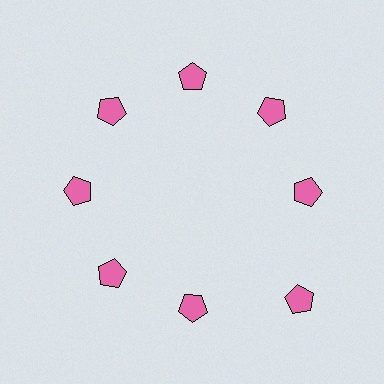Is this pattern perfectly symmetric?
No. The 8 pink pentagons are arranged in a ring, but one element near the 4 o'clock position is pushed outward from the center, breaking the 8-fold rotational symmetry.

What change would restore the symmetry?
The symmetry would be restored by moving it inward, back onto the ring so that all 8 pentagons sit at equal angles and equal distance from the center.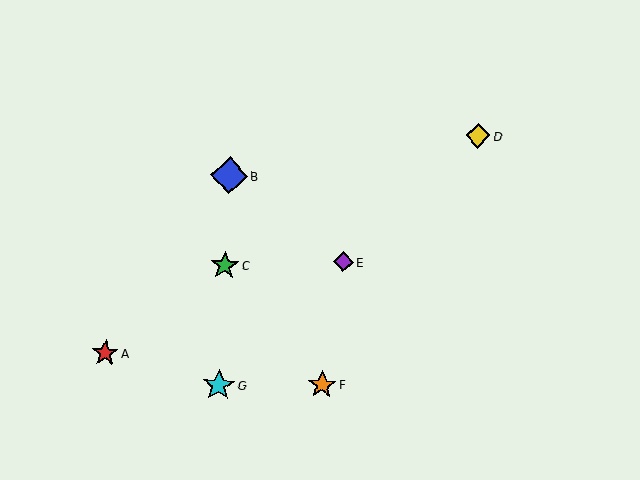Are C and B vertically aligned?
Yes, both are at x≈225.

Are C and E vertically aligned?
No, C is at x≈225 and E is at x≈343.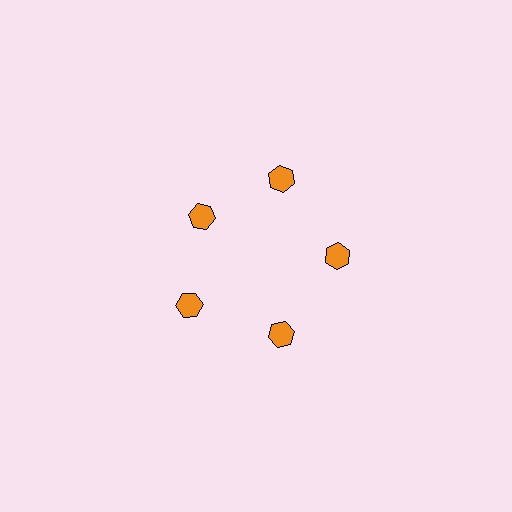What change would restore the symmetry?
The symmetry would be restored by moving it outward, back onto the ring so that all 5 hexagons sit at equal angles and equal distance from the center.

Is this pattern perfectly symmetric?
No. The 5 orange hexagons are arranged in a ring, but one element near the 10 o'clock position is pulled inward toward the center, breaking the 5-fold rotational symmetry.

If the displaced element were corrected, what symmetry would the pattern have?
It would have 5-fold rotational symmetry — the pattern would map onto itself every 72 degrees.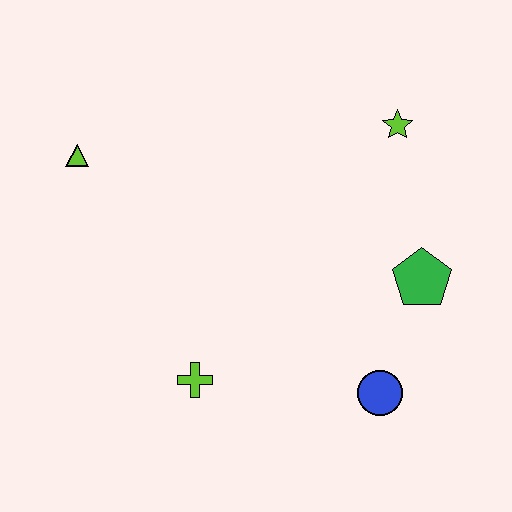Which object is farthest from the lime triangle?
The blue circle is farthest from the lime triangle.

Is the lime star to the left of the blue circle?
No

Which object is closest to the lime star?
The green pentagon is closest to the lime star.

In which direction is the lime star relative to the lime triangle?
The lime star is to the right of the lime triangle.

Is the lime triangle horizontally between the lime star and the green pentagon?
No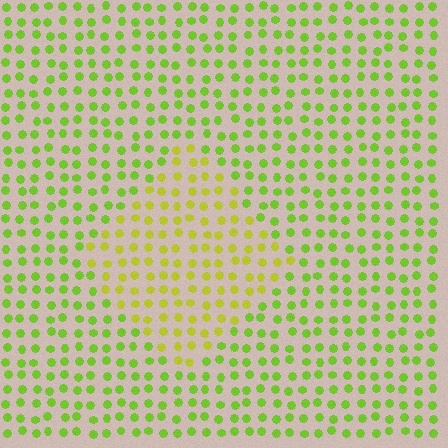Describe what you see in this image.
The image is filled with small lime elements in a uniform arrangement. A diamond-shaped region is visible where the elements are tinted to a slightly different hue, forming a subtle color boundary.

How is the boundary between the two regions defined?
The boundary is defined purely by a slight shift in hue (about 28 degrees). Spacing, size, and orientation are identical on both sides.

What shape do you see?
I see a diamond.